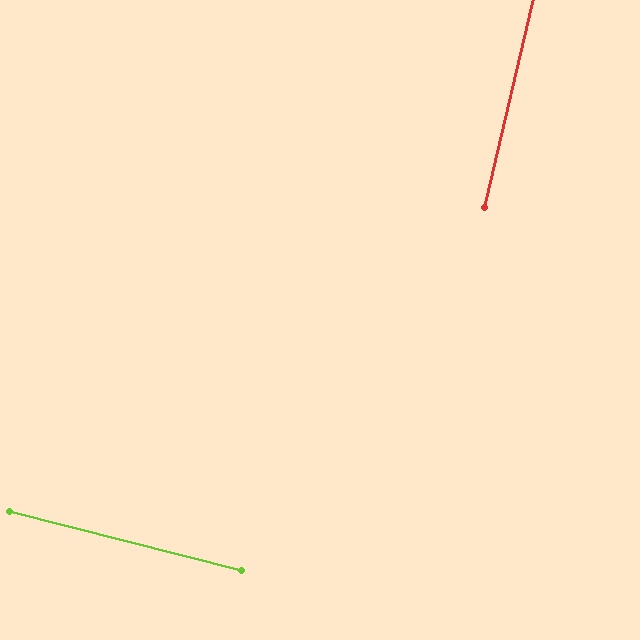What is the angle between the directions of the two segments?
Approximately 89 degrees.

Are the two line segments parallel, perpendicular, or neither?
Perpendicular — they meet at approximately 89°.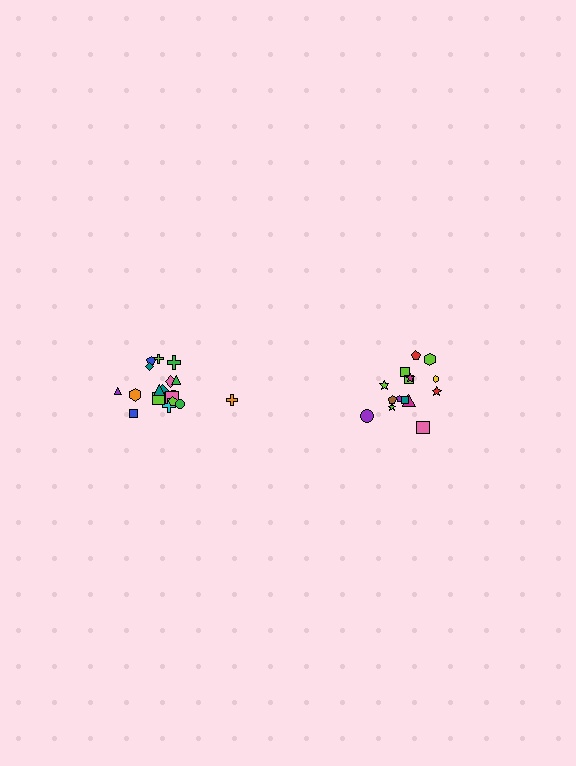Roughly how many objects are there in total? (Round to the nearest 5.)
Roughly 35 objects in total.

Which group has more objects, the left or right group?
The left group.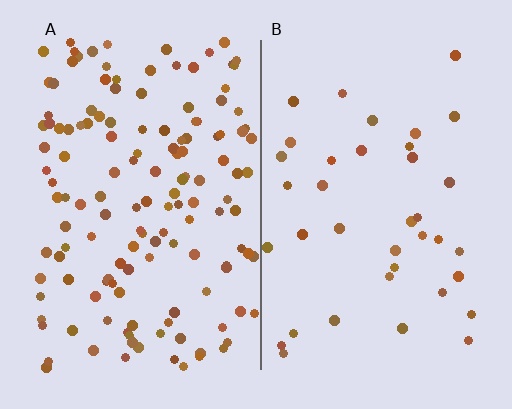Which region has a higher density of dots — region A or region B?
A (the left).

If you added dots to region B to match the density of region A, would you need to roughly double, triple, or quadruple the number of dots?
Approximately quadruple.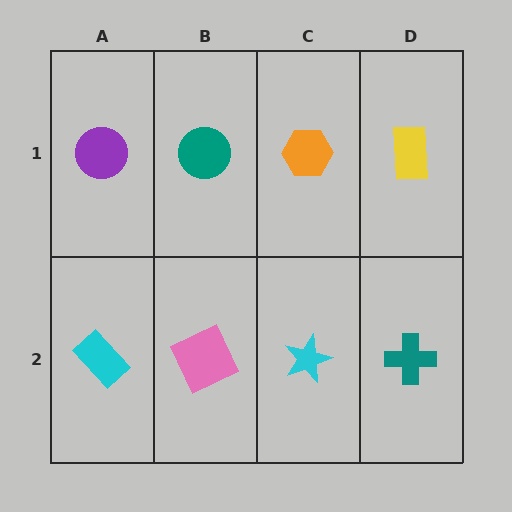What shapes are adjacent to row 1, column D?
A teal cross (row 2, column D), an orange hexagon (row 1, column C).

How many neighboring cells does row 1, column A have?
2.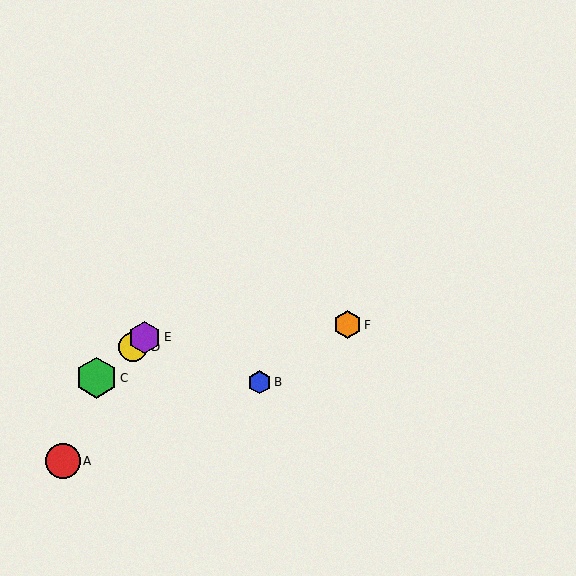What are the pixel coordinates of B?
Object B is at (260, 382).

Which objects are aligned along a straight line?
Objects C, D, E are aligned along a straight line.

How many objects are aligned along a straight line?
3 objects (C, D, E) are aligned along a straight line.